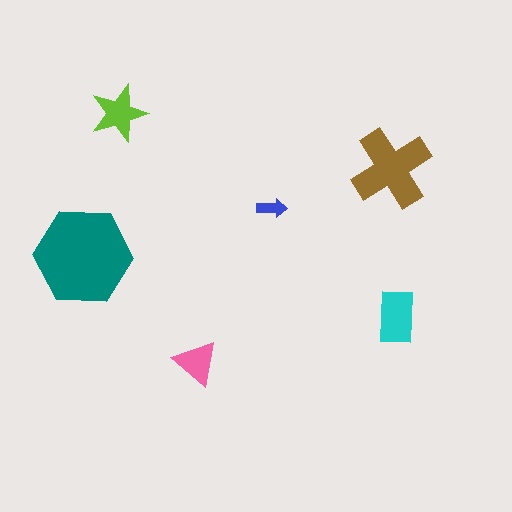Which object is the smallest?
The blue arrow.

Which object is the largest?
The teal hexagon.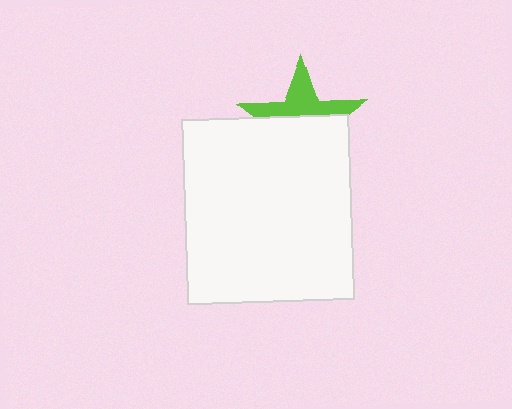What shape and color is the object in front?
The object in front is a white rectangle.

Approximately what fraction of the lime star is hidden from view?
Roughly 57% of the lime star is hidden behind the white rectangle.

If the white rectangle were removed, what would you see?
You would see the complete lime star.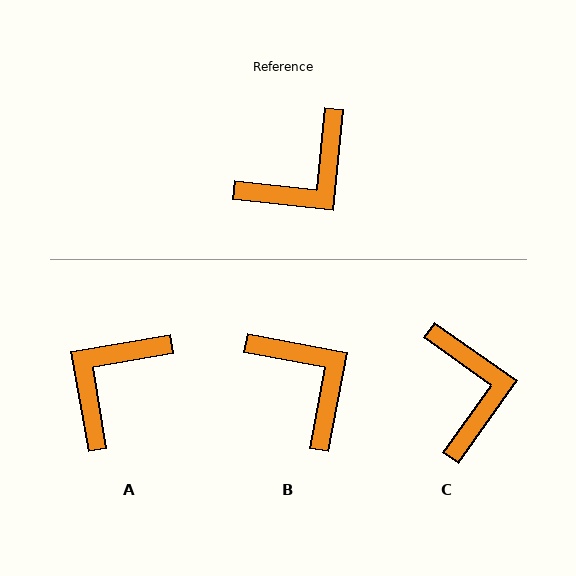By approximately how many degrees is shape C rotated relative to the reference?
Approximately 60 degrees counter-clockwise.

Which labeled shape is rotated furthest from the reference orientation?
A, about 164 degrees away.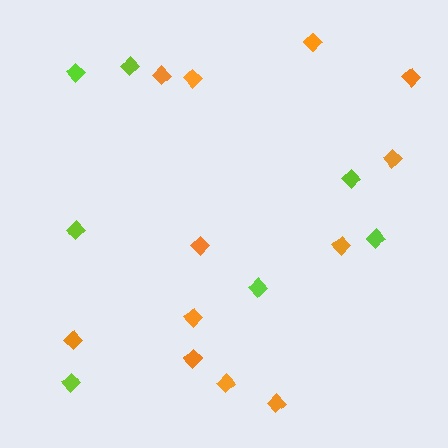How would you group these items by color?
There are 2 groups: one group of orange diamonds (12) and one group of lime diamonds (7).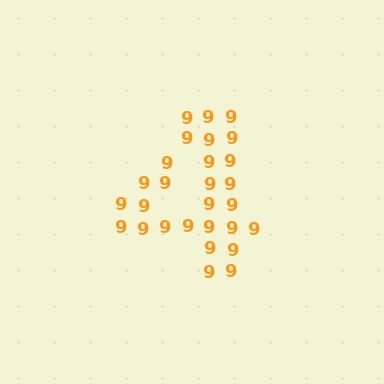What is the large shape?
The large shape is the digit 4.